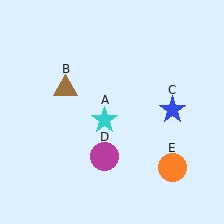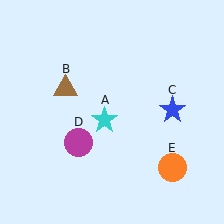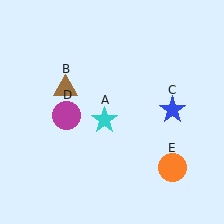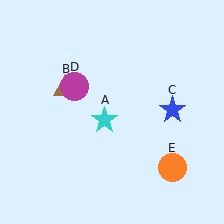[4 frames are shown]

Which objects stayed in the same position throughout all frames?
Cyan star (object A) and brown triangle (object B) and blue star (object C) and orange circle (object E) remained stationary.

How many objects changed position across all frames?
1 object changed position: magenta circle (object D).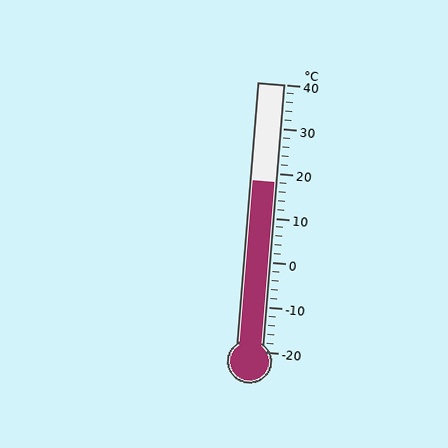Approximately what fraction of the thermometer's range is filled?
The thermometer is filled to approximately 65% of its range.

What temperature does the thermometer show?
The thermometer shows approximately 18°C.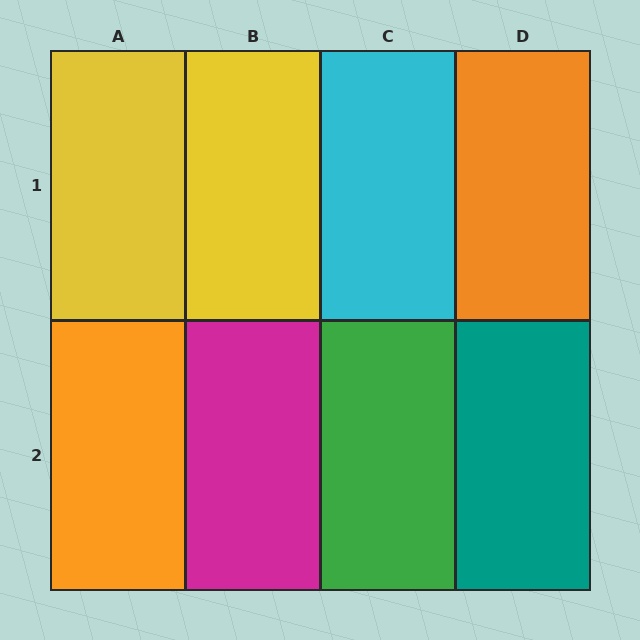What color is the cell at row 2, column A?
Orange.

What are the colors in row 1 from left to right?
Yellow, yellow, cyan, orange.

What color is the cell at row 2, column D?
Teal.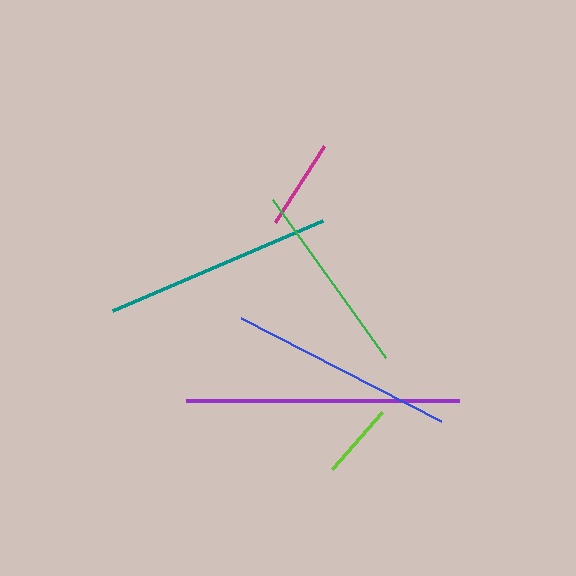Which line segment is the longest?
The purple line is the longest at approximately 274 pixels.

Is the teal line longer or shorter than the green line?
The teal line is longer than the green line.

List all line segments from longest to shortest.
From longest to shortest: purple, teal, blue, green, magenta, lime.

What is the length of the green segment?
The green segment is approximately 194 pixels long.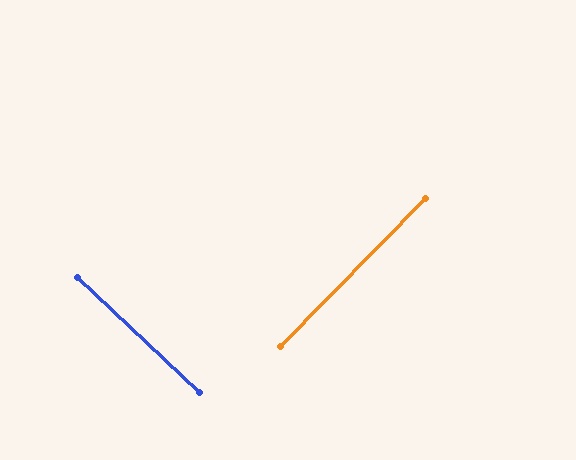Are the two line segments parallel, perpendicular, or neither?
Perpendicular — they meet at approximately 89°.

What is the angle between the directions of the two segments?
Approximately 89 degrees.